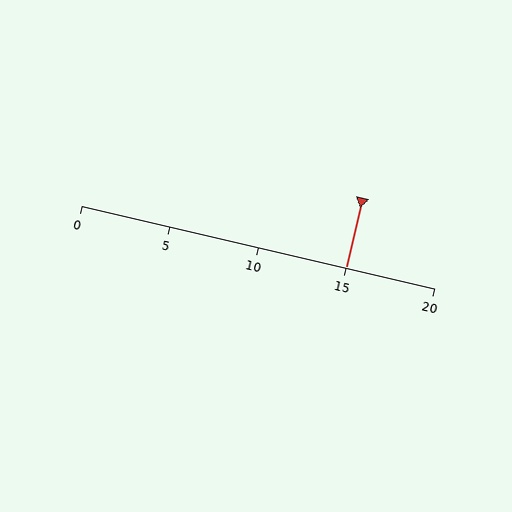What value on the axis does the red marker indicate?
The marker indicates approximately 15.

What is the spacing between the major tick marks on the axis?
The major ticks are spaced 5 apart.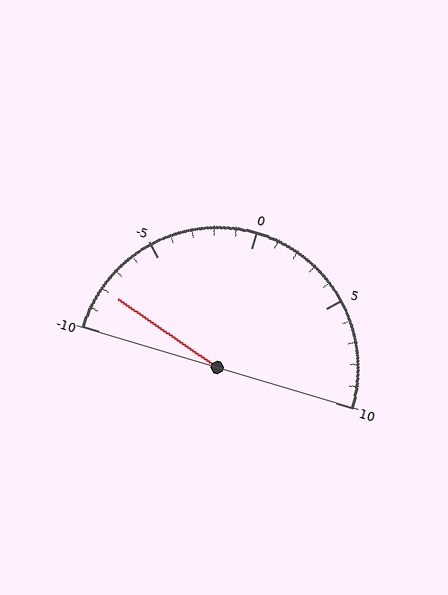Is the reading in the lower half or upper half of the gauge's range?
The reading is in the lower half of the range (-10 to 10).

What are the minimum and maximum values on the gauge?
The gauge ranges from -10 to 10.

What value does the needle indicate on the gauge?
The needle indicates approximately -8.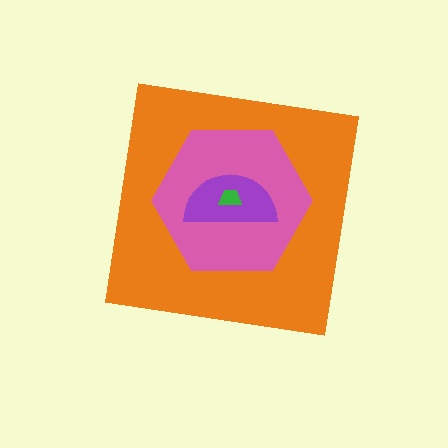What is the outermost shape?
The orange square.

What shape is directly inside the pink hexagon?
The purple semicircle.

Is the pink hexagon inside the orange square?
Yes.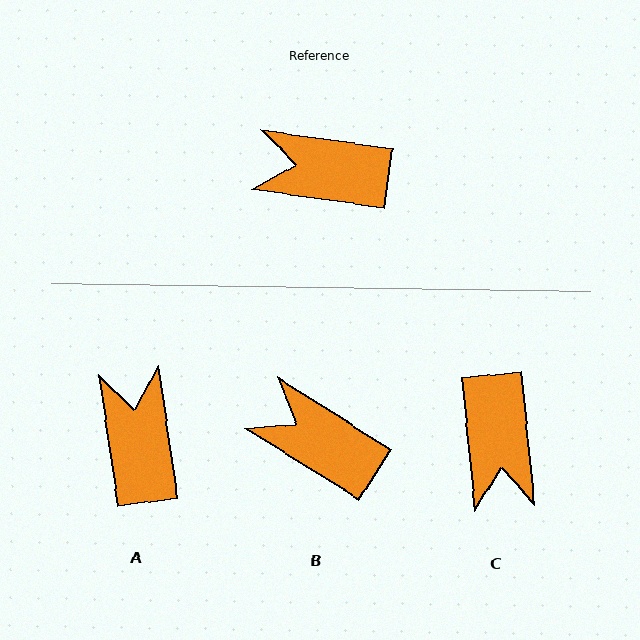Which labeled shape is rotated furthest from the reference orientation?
C, about 104 degrees away.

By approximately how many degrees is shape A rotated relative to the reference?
Approximately 74 degrees clockwise.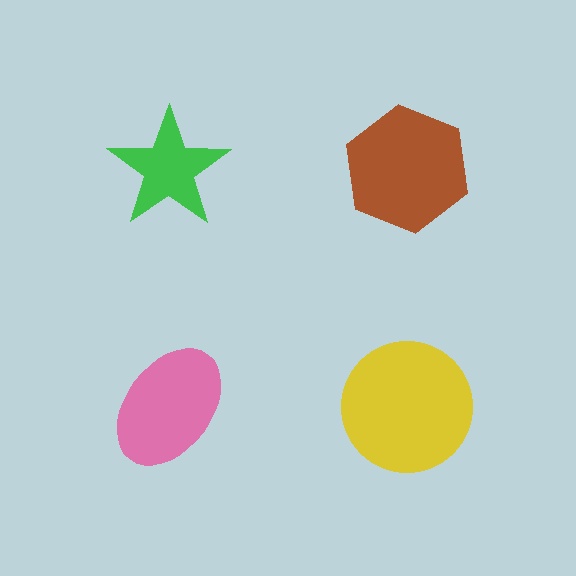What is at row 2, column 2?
A yellow circle.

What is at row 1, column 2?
A brown hexagon.